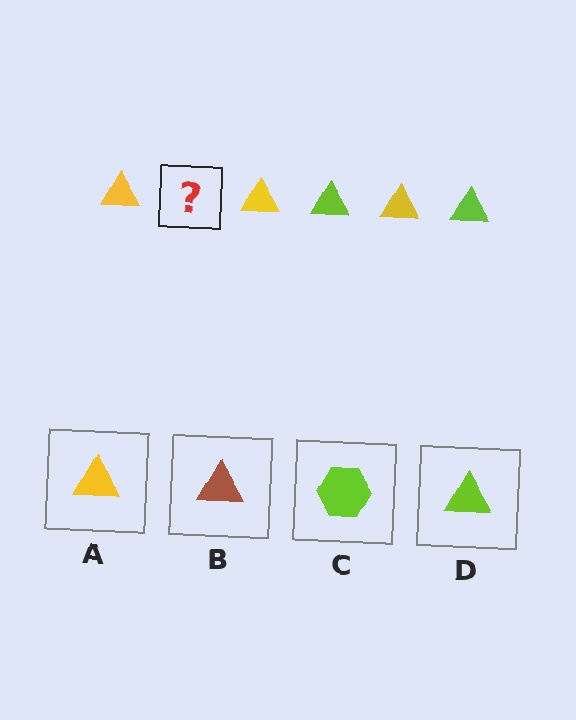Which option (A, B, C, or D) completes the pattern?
D.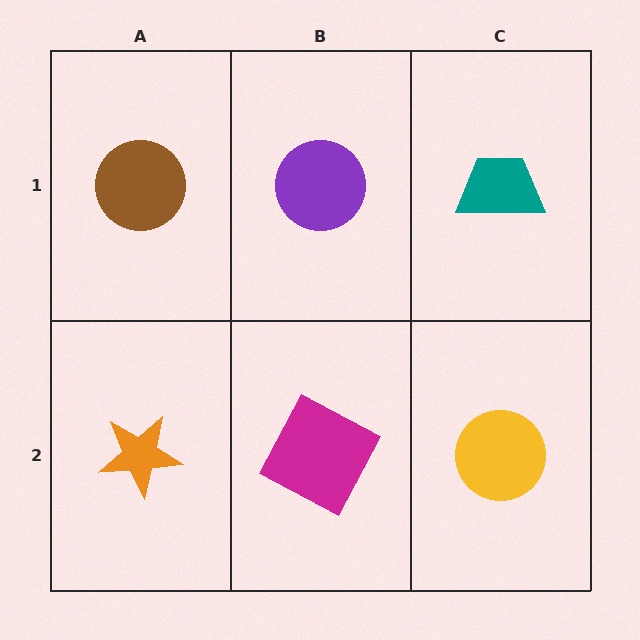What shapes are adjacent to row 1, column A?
An orange star (row 2, column A), a purple circle (row 1, column B).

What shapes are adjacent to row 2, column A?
A brown circle (row 1, column A), a magenta square (row 2, column B).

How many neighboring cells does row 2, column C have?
2.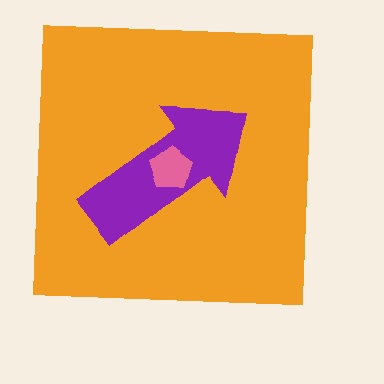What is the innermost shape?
The pink pentagon.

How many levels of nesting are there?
3.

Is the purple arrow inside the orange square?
Yes.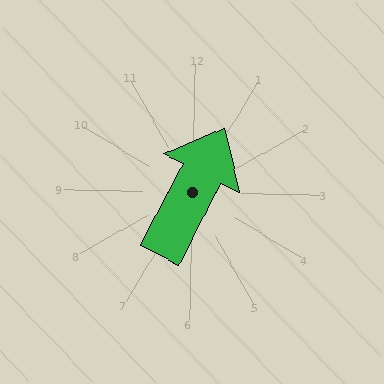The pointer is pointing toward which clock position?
Roughly 1 o'clock.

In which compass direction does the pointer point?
Northeast.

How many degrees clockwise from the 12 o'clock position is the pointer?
Approximately 26 degrees.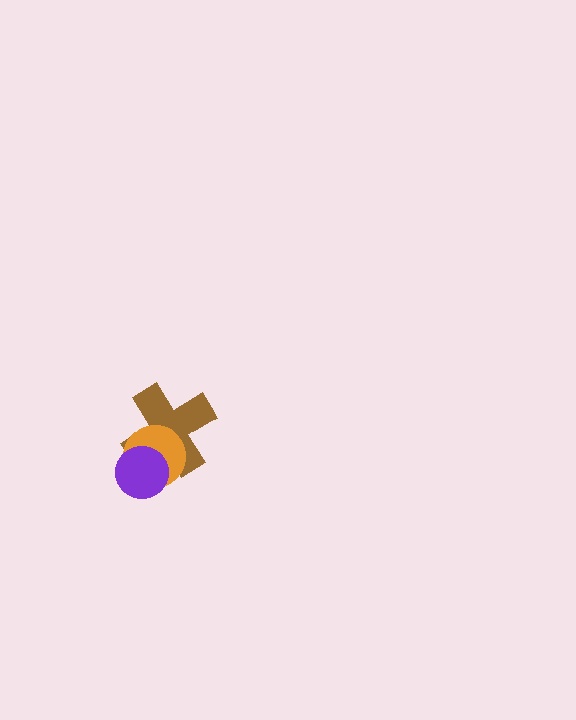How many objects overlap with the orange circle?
2 objects overlap with the orange circle.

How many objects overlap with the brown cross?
2 objects overlap with the brown cross.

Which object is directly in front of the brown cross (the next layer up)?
The orange circle is directly in front of the brown cross.